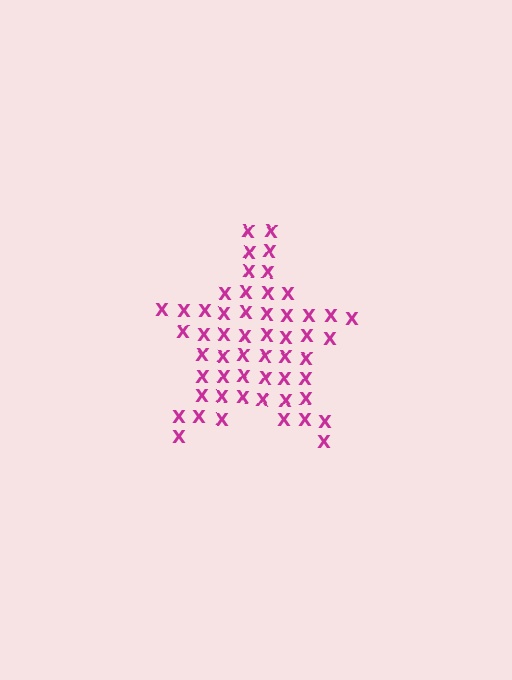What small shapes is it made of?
It is made of small letter X's.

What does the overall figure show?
The overall figure shows a star.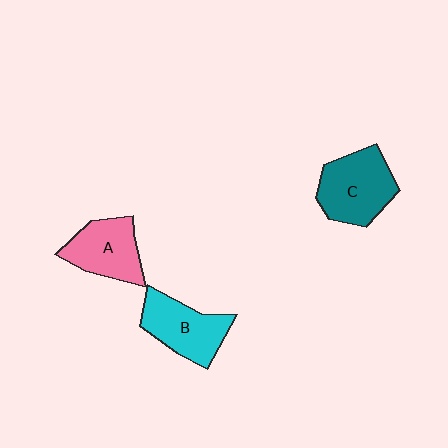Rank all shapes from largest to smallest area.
From largest to smallest: C (teal), B (cyan), A (pink).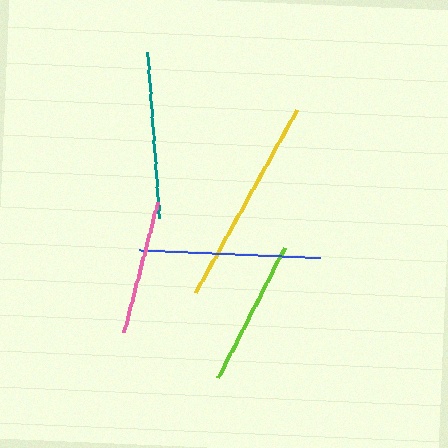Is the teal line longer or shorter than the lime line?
The teal line is longer than the lime line.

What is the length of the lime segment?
The lime segment is approximately 146 pixels long.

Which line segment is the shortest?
The pink line is the shortest at approximately 134 pixels.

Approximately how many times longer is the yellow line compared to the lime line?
The yellow line is approximately 1.4 times the length of the lime line.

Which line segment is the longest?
The yellow line is the longest at approximately 208 pixels.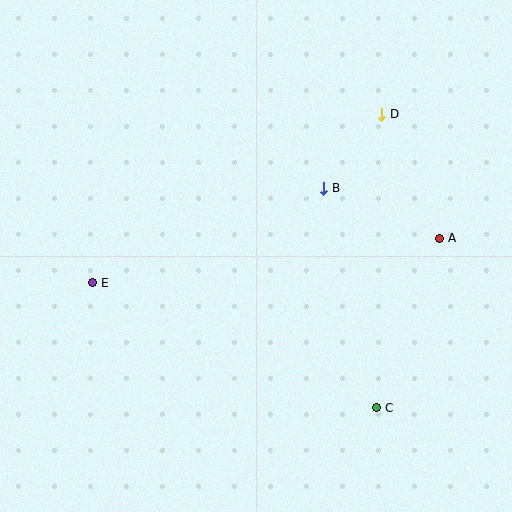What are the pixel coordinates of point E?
Point E is at (93, 283).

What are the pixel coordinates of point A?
Point A is at (440, 238).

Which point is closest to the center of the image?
Point B at (324, 188) is closest to the center.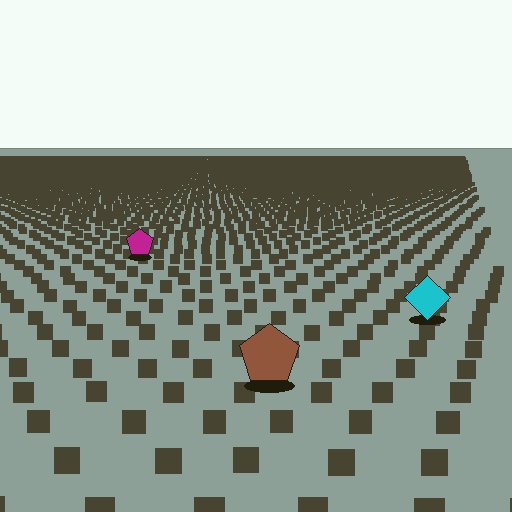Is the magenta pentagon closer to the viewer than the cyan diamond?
No. The cyan diamond is closer — you can tell from the texture gradient: the ground texture is coarser near it.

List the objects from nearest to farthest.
From nearest to farthest: the brown pentagon, the cyan diamond, the magenta pentagon.